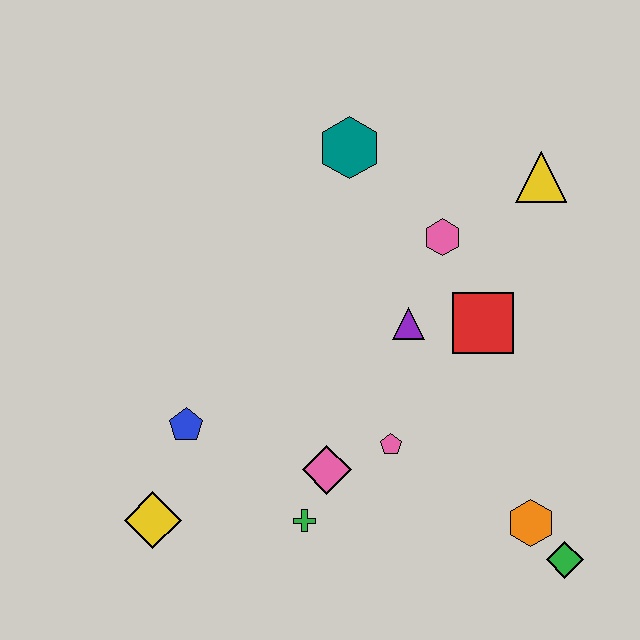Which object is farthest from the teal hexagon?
The green diamond is farthest from the teal hexagon.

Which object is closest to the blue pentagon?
The yellow diamond is closest to the blue pentagon.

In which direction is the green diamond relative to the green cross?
The green diamond is to the right of the green cross.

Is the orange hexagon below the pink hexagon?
Yes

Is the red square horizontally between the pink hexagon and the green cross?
No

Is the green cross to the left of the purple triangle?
Yes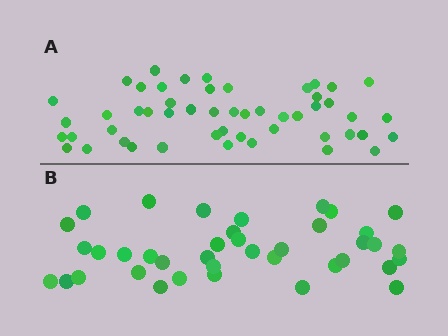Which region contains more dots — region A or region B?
Region A (the top region) has more dots.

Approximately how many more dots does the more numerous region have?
Region A has roughly 12 or so more dots than region B.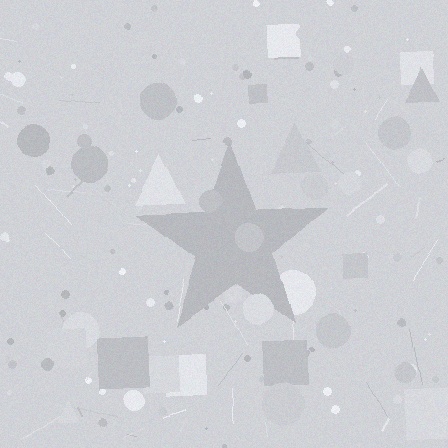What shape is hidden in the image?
A star is hidden in the image.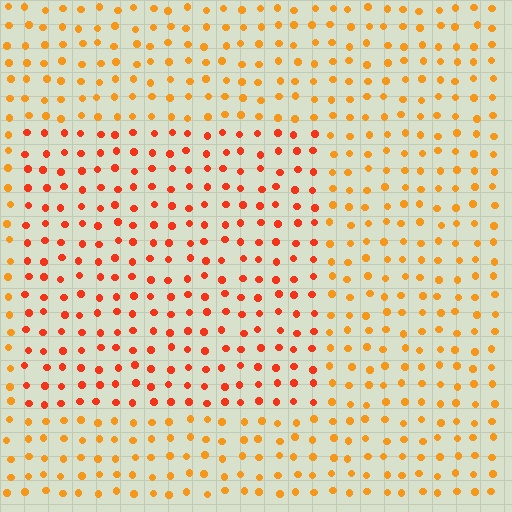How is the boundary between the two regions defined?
The boundary is defined purely by a slight shift in hue (about 28 degrees). Spacing, size, and orientation are identical on both sides.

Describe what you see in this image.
The image is filled with small orange elements in a uniform arrangement. A rectangle-shaped region is visible where the elements are tinted to a slightly different hue, forming a subtle color boundary.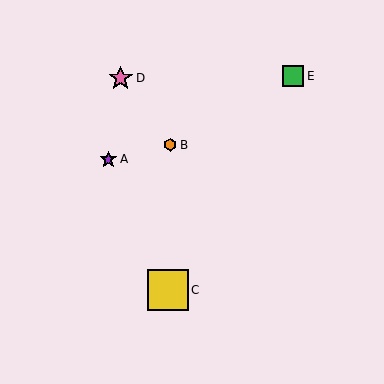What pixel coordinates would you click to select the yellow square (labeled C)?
Click at (168, 290) to select the yellow square C.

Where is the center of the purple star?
The center of the purple star is at (108, 159).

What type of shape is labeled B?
Shape B is an orange hexagon.